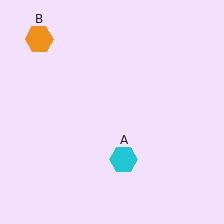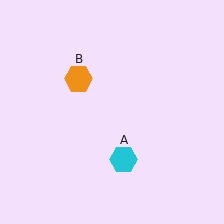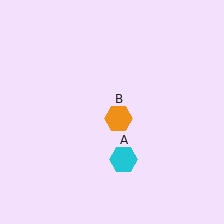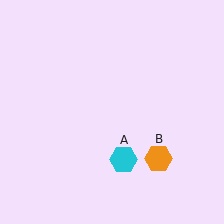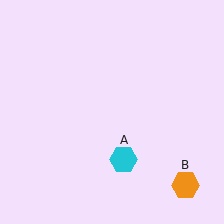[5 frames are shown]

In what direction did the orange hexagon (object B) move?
The orange hexagon (object B) moved down and to the right.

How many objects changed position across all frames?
1 object changed position: orange hexagon (object B).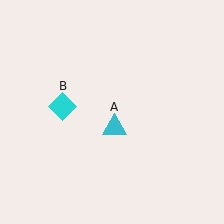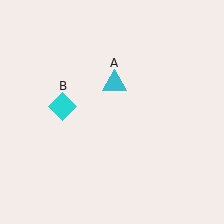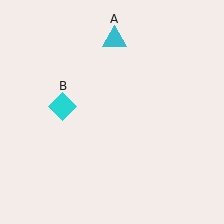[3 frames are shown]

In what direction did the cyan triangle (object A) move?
The cyan triangle (object A) moved up.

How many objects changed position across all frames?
1 object changed position: cyan triangle (object A).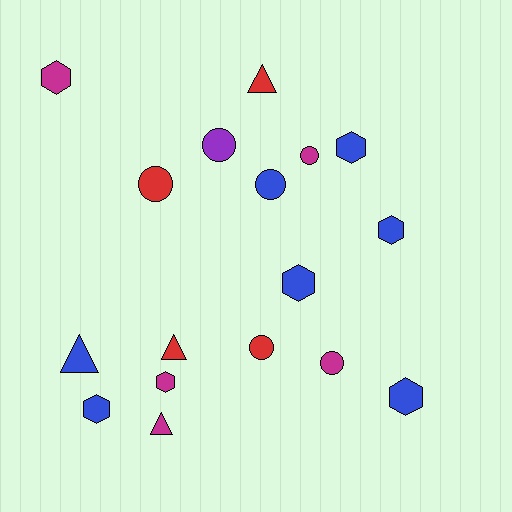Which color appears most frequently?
Blue, with 7 objects.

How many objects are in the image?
There are 17 objects.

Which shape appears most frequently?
Hexagon, with 7 objects.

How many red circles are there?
There are 2 red circles.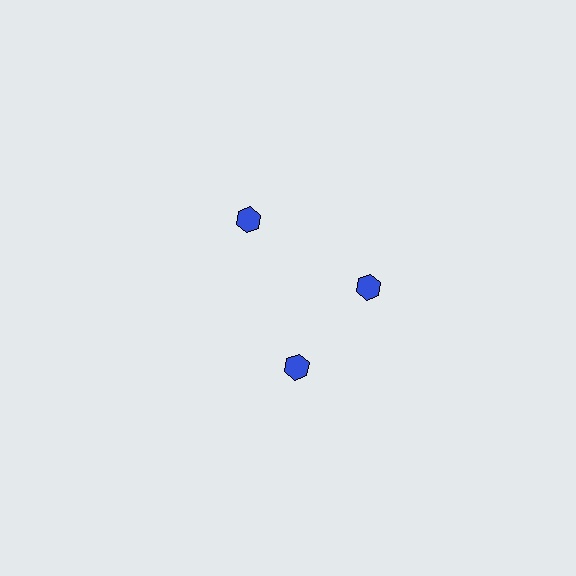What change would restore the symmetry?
The symmetry would be restored by rotating it back into even spacing with its neighbors so that all 3 hexagons sit at equal angles and equal distance from the center.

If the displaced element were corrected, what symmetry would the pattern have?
It would have 3-fold rotational symmetry — the pattern would map onto itself every 120 degrees.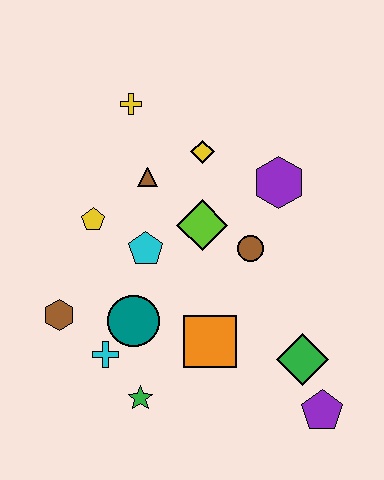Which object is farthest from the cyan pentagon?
The purple pentagon is farthest from the cyan pentagon.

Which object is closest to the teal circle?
The cyan cross is closest to the teal circle.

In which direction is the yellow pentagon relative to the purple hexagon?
The yellow pentagon is to the left of the purple hexagon.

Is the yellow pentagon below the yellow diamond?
Yes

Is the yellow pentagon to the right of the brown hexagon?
Yes